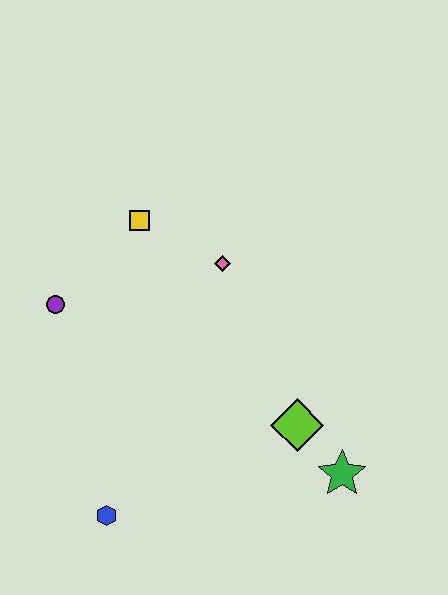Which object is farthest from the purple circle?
The green star is farthest from the purple circle.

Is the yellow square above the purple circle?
Yes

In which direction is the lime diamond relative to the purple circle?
The lime diamond is to the right of the purple circle.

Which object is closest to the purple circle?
The yellow square is closest to the purple circle.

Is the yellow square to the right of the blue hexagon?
Yes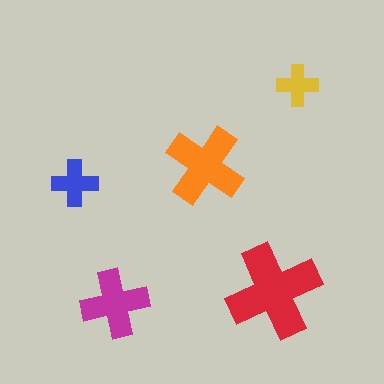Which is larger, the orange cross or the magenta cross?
The orange one.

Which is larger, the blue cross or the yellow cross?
The blue one.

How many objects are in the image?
There are 5 objects in the image.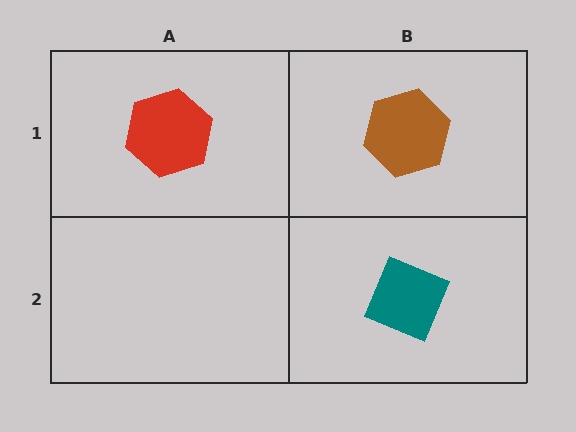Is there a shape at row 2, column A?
No, that cell is empty.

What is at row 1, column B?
A brown hexagon.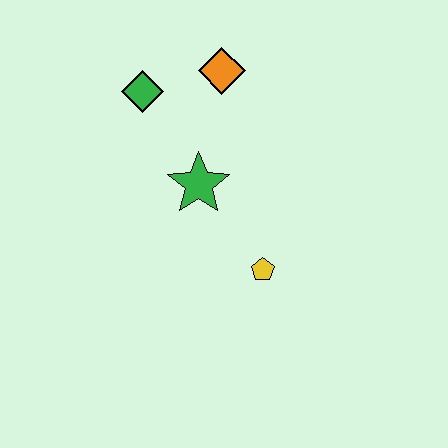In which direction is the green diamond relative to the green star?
The green diamond is above the green star.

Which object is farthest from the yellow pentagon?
The green diamond is farthest from the yellow pentagon.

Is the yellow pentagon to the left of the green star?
No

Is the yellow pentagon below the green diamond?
Yes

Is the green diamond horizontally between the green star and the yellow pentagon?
No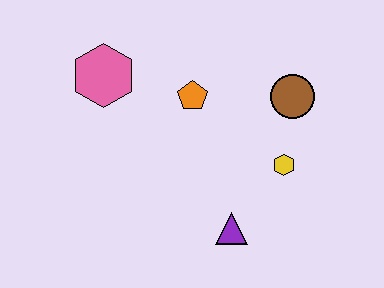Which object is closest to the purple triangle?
The yellow hexagon is closest to the purple triangle.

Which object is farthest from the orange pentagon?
The purple triangle is farthest from the orange pentagon.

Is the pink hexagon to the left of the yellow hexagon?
Yes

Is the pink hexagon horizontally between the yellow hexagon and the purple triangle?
No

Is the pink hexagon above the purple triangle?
Yes